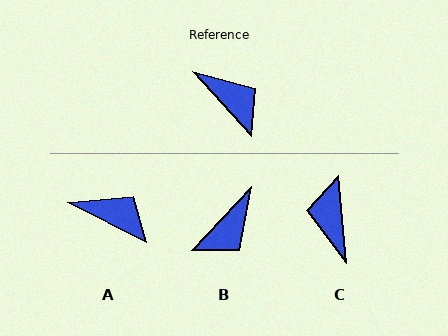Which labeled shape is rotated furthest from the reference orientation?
C, about 143 degrees away.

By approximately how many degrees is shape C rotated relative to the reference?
Approximately 143 degrees counter-clockwise.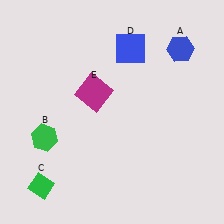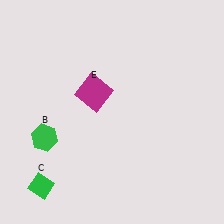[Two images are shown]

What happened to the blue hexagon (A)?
The blue hexagon (A) was removed in Image 2. It was in the top-right area of Image 1.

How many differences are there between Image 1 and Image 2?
There are 2 differences between the two images.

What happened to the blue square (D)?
The blue square (D) was removed in Image 2. It was in the top-right area of Image 1.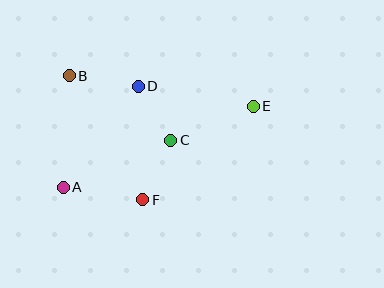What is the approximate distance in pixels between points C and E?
The distance between C and E is approximately 89 pixels.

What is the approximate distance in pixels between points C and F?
The distance between C and F is approximately 66 pixels.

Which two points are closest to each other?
Points C and D are closest to each other.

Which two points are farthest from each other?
Points A and E are farthest from each other.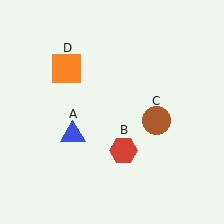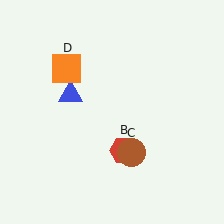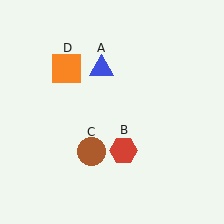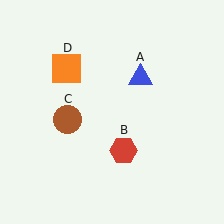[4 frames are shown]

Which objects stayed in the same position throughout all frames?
Red hexagon (object B) and orange square (object D) remained stationary.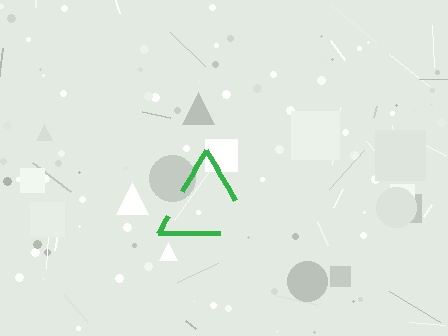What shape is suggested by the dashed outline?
The dashed outline suggests a triangle.